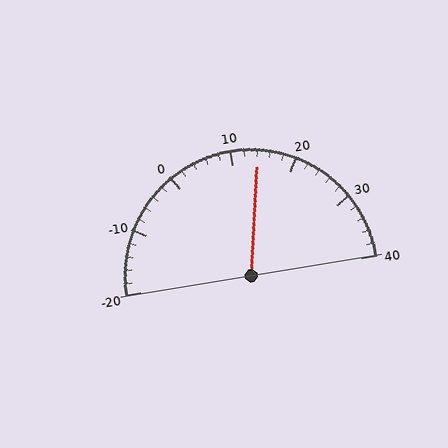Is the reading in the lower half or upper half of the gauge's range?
The reading is in the upper half of the range (-20 to 40).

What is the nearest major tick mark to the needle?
The nearest major tick mark is 10.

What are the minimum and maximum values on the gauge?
The gauge ranges from -20 to 40.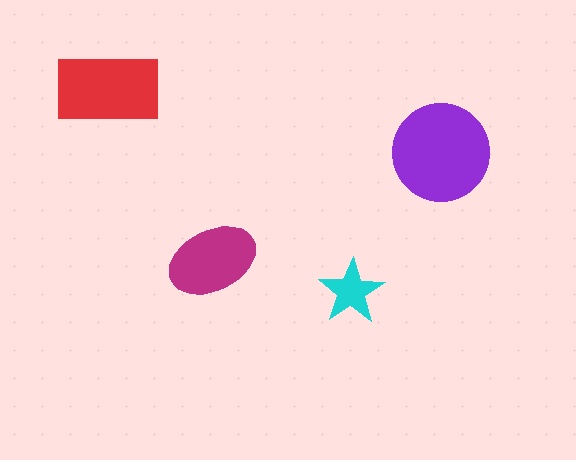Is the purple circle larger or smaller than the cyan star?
Larger.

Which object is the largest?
The purple circle.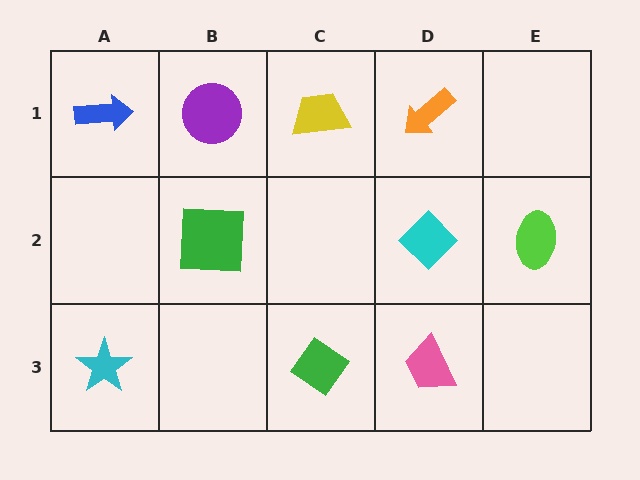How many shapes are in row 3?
3 shapes.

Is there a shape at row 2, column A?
No, that cell is empty.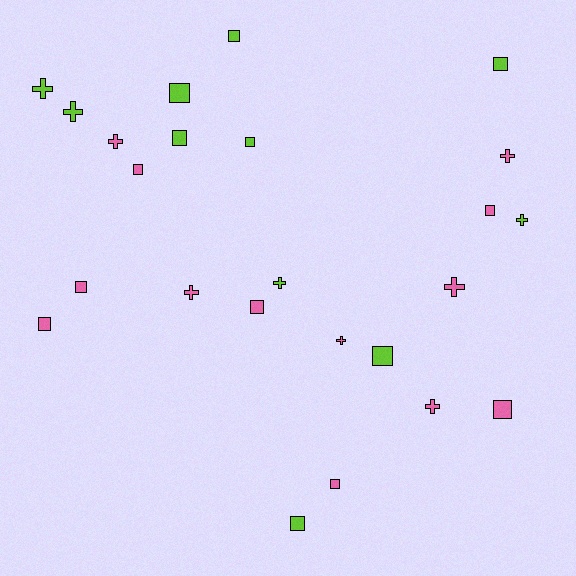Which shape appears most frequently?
Square, with 14 objects.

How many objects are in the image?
There are 24 objects.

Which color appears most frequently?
Pink, with 13 objects.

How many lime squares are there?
There are 7 lime squares.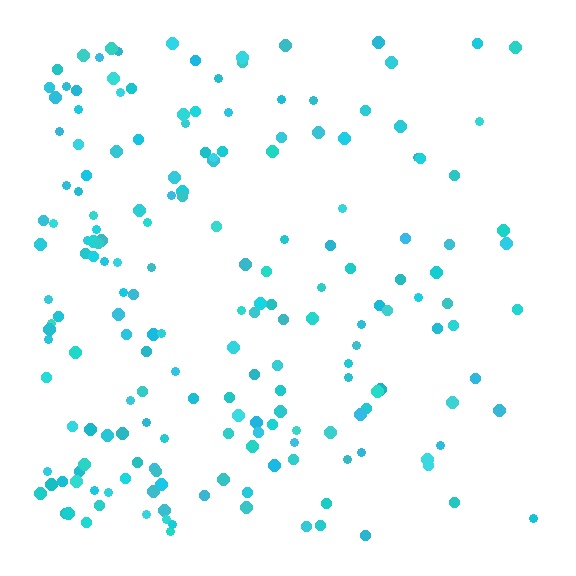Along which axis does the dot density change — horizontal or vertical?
Horizontal.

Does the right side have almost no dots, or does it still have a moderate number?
Still a moderate number, just noticeably fewer than the left.